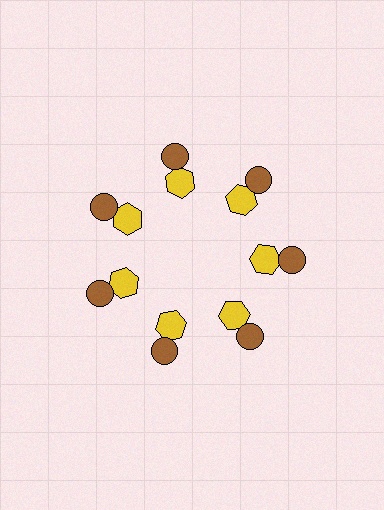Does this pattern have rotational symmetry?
Yes, this pattern has 7-fold rotational symmetry. It looks the same after rotating 51 degrees around the center.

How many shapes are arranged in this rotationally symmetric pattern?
There are 14 shapes, arranged in 7 groups of 2.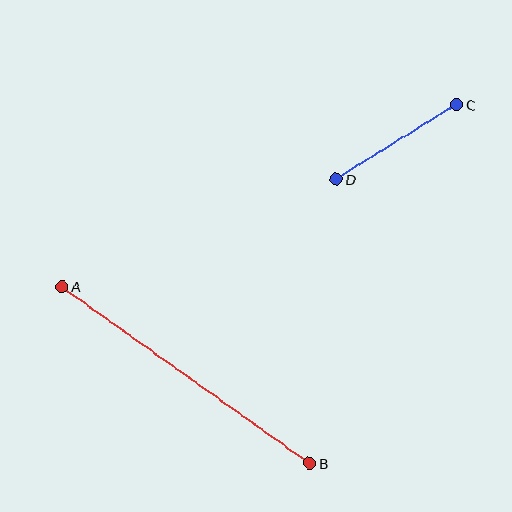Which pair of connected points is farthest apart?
Points A and B are farthest apart.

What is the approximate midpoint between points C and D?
The midpoint is at approximately (396, 142) pixels.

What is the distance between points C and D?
The distance is approximately 142 pixels.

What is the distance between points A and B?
The distance is approximately 304 pixels.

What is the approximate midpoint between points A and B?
The midpoint is at approximately (186, 375) pixels.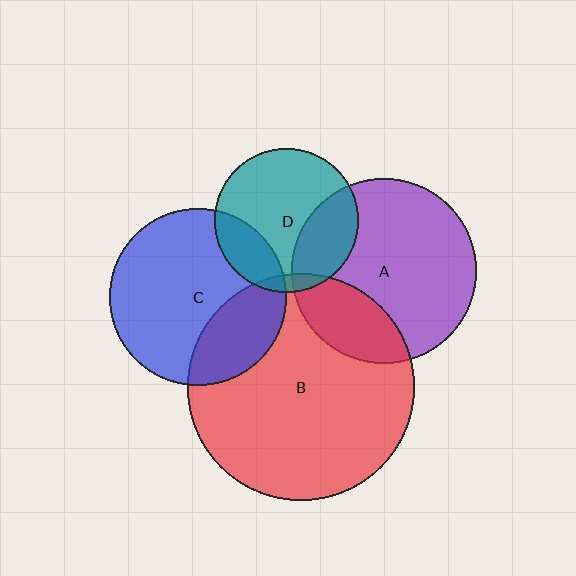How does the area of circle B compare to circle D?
Approximately 2.5 times.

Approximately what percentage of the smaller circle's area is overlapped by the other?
Approximately 20%.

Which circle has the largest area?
Circle B (red).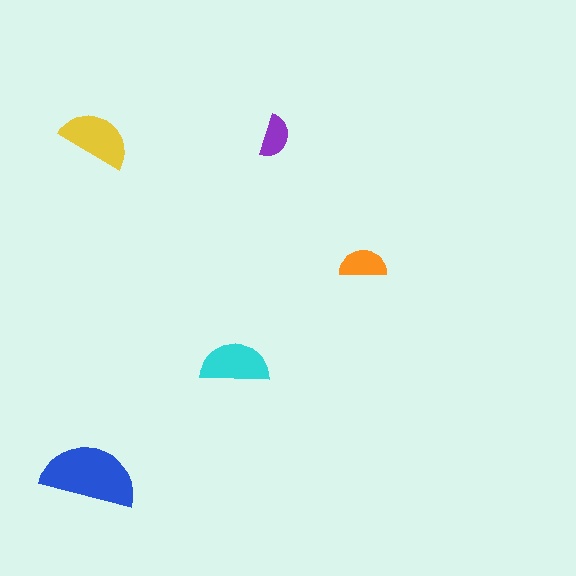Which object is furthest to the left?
The blue semicircle is leftmost.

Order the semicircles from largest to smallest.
the blue one, the yellow one, the cyan one, the orange one, the purple one.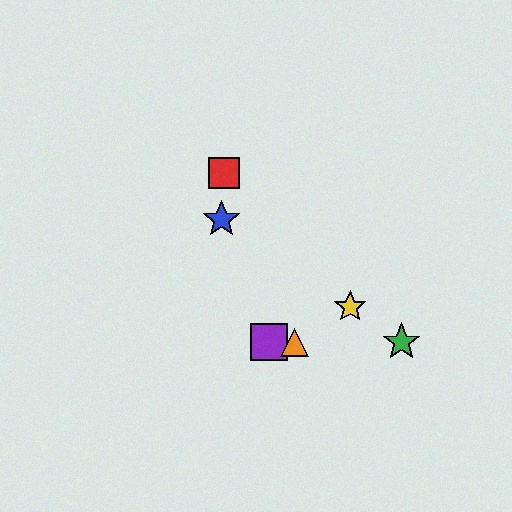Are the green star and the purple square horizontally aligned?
Yes, both are at y≈342.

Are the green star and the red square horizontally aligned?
No, the green star is at y≈342 and the red square is at y≈173.